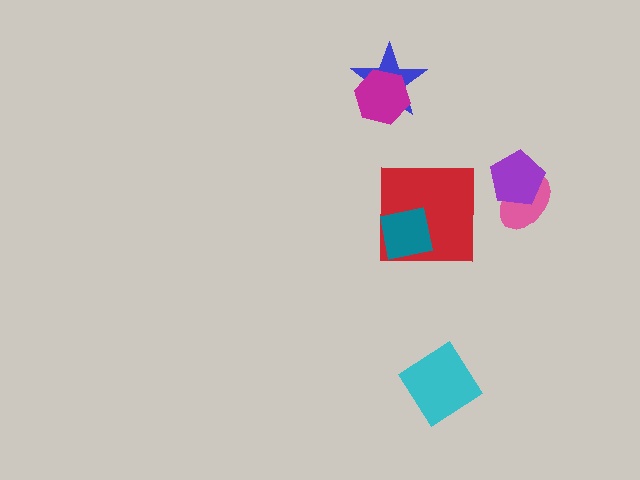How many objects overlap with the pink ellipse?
1 object overlaps with the pink ellipse.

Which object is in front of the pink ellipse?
The purple pentagon is in front of the pink ellipse.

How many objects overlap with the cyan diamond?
0 objects overlap with the cyan diamond.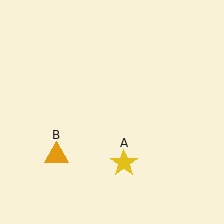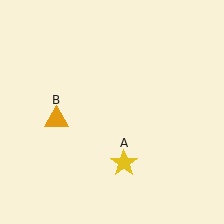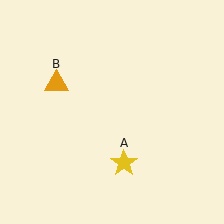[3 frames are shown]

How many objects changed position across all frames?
1 object changed position: orange triangle (object B).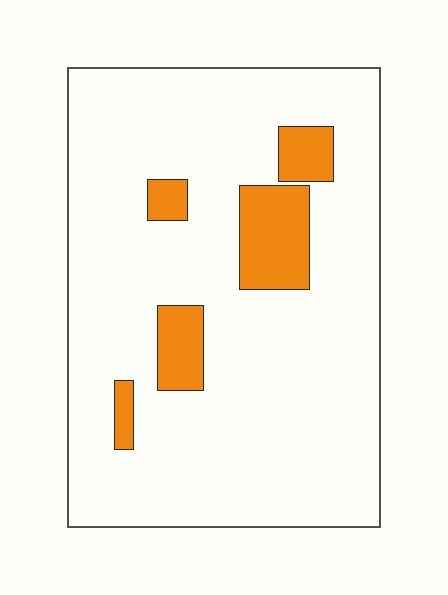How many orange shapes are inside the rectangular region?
5.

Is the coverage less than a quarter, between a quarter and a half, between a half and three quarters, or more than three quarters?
Less than a quarter.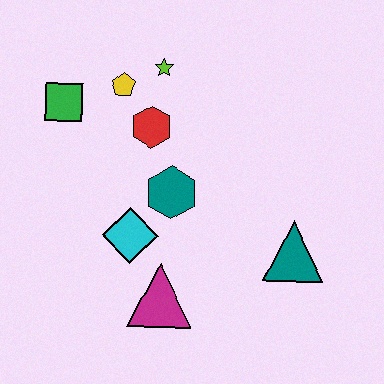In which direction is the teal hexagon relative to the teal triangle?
The teal hexagon is to the left of the teal triangle.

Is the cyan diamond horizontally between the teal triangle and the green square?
Yes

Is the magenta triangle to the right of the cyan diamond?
Yes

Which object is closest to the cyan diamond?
The teal hexagon is closest to the cyan diamond.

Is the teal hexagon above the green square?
No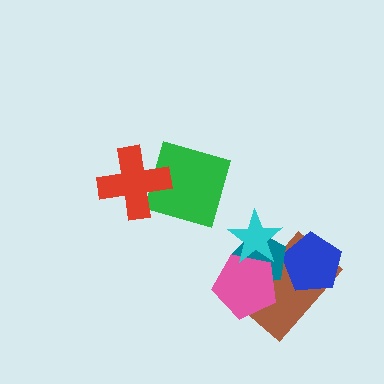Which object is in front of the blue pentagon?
The teal pentagon is in front of the blue pentagon.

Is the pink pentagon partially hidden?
Yes, it is partially covered by another shape.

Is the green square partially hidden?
Yes, it is partially covered by another shape.